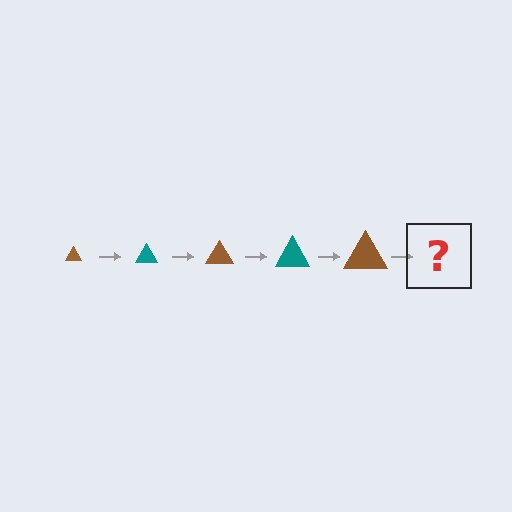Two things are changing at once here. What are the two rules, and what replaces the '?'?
The two rules are that the triangle grows larger each step and the color cycles through brown and teal. The '?' should be a teal triangle, larger than the previous one.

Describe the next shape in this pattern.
It should be a teal triangle, larger than the previous one.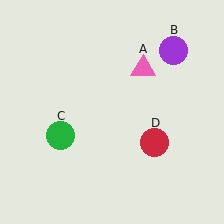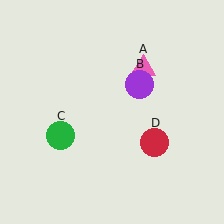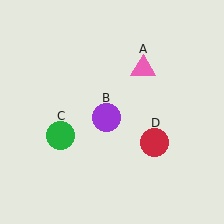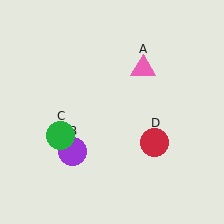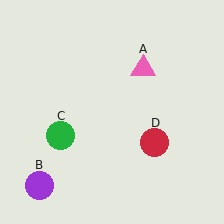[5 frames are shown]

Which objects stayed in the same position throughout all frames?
Pink triangle (object A) and green circle (object C) and red circle (object D) remained stationary.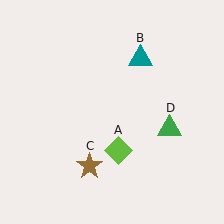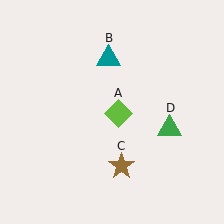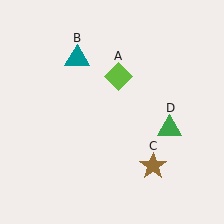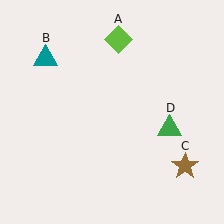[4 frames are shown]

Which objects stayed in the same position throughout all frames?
Green triangle (object D) remained stationary.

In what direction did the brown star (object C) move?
The brown star (object C) moved right.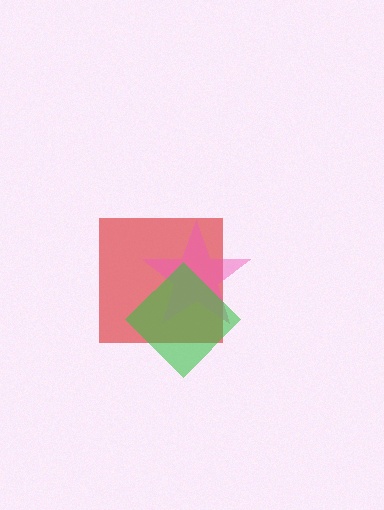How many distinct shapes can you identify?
There are 3 distinct shapes: a red square, a pink star, a green diamond.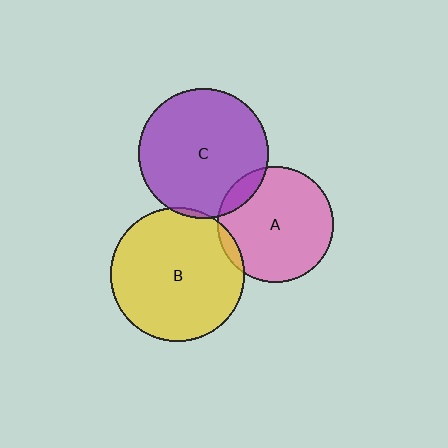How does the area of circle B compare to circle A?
Approximately 1.3 times.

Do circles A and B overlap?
Yes.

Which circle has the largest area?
Circle B (yellow).